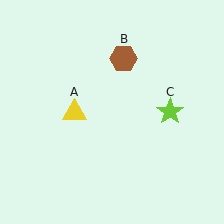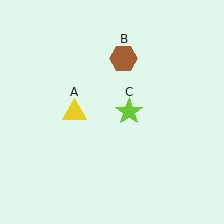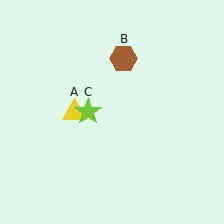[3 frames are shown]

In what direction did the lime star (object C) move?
The lime star (object C) moved left.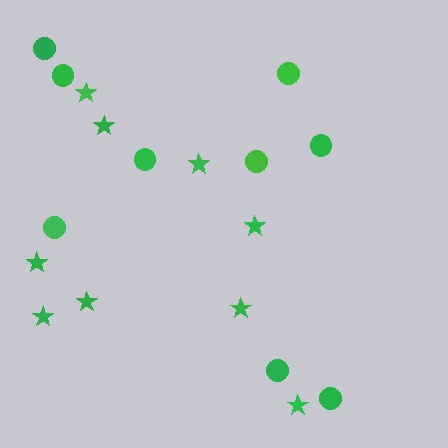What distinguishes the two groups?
There are 2 groups: one group of circles (9) and one group of stars (9).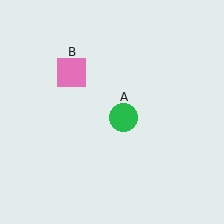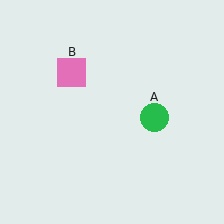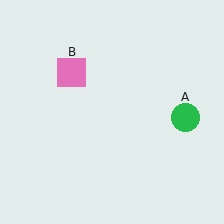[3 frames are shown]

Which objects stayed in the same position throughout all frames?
Pink square (object B) remained stationary.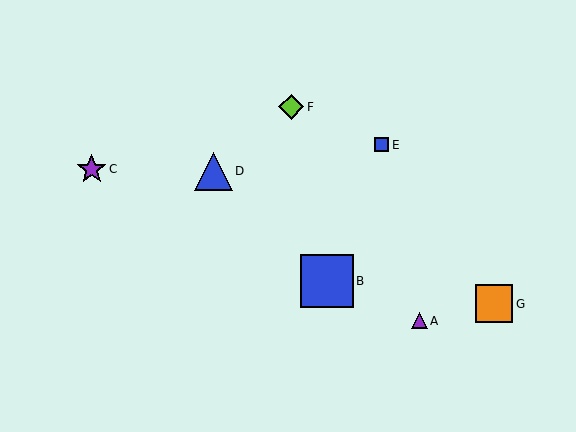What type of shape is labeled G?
Shape G is an orange square.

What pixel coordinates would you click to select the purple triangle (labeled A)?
Click at (419, 321) to select the purple triangle A.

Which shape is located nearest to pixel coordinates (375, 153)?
The blue square (labeled E) at (382, 145) is nearest to that location.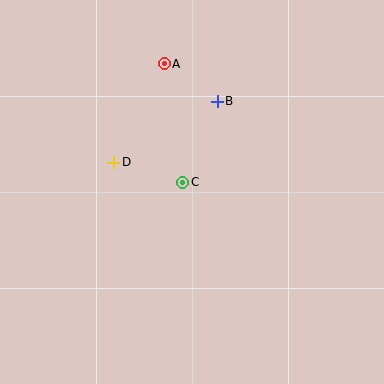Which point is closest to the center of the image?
Point C at (183, 182) is closest to the center.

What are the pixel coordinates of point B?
Point B is at (217, 101).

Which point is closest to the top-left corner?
Point A is closest to the top-left corner.